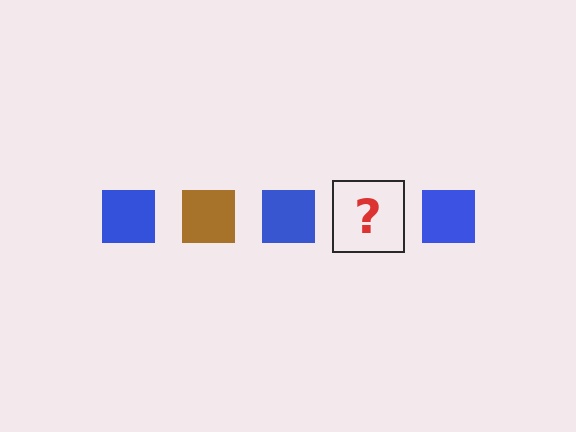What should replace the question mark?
The question mark should be replaced with a brown square.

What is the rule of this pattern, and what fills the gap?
The rule is that the pattern cycles through blue, brown squares. The gap should be filled with a brown square.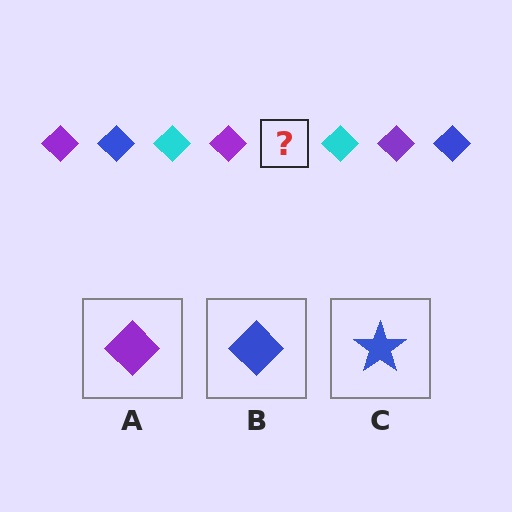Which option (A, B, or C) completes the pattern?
B.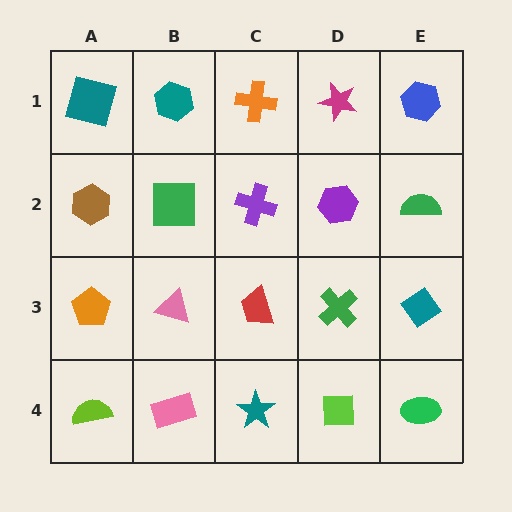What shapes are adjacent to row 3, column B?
A green square (row 2, column B), a pink rectangle (row 4, column B), an orange pentagon (row 3, column A), a red trapezoid (row 3, column C).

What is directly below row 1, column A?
A brown hexagon.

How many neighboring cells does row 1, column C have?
3.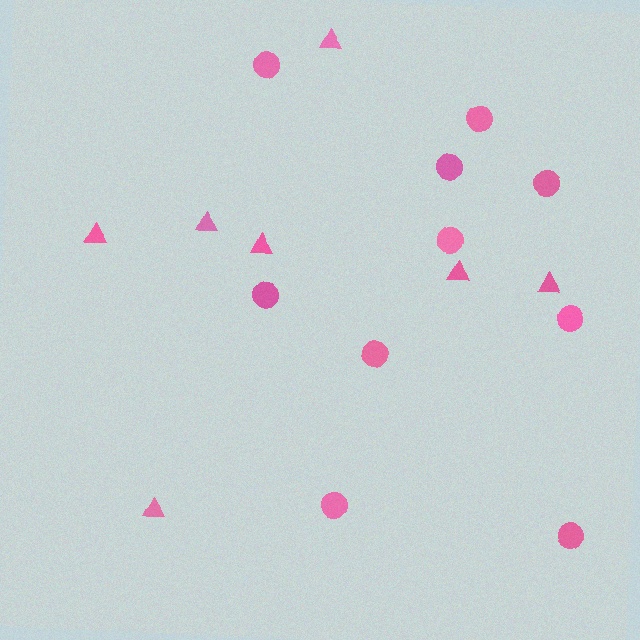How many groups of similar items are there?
There are 2 groups: one group of triangles (7) and one group of circles (10).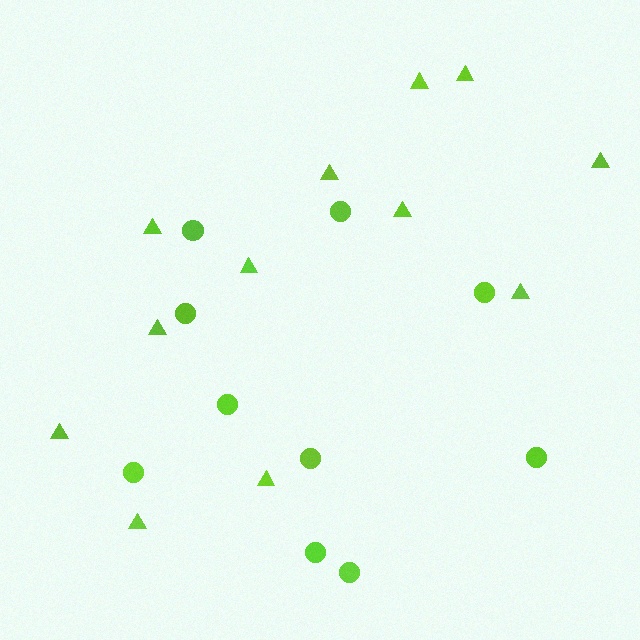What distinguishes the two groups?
There are 2 groups: one group of circles (10) and one group of triangles (12).